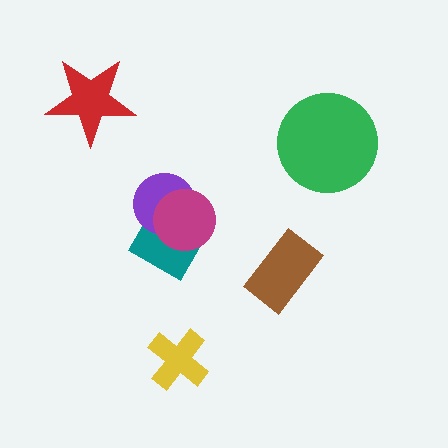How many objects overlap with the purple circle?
2 objects overlap with the purple circle.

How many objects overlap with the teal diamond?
2 objects overlap with the teal diamond.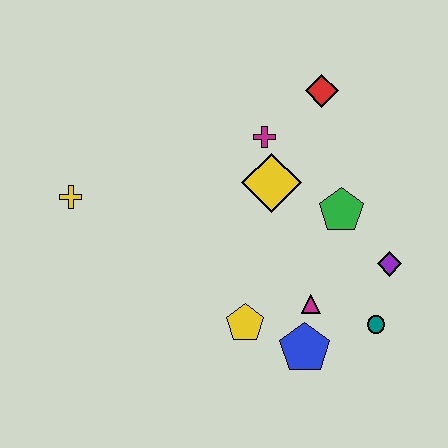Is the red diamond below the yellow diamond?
No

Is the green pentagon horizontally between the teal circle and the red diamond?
Yes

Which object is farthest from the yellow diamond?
The yellow cross is farthest from the yellow diamond.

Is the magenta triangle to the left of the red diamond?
Yes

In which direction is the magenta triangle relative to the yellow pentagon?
The magenta triangle is to the right of the yellow pentagon.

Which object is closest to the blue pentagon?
The magenta triangle is closest to the blue pentagon.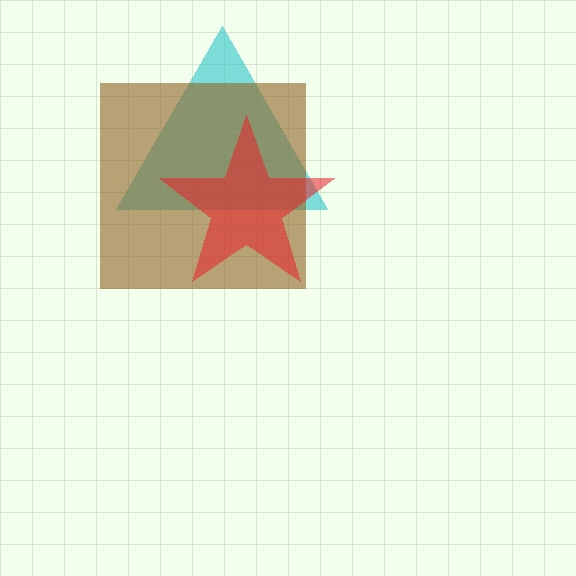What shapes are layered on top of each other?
The layered shapes are: a cyan triangle, a brown square, a red star.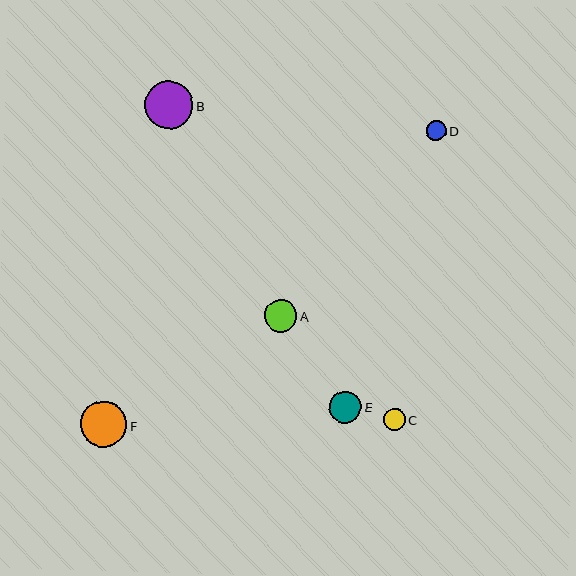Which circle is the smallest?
Circle D is the smallest with a size of approximately 19 pixels.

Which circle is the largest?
Circle B is the largest with a size of approximately 48 pixels.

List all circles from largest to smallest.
From largest to smallest: B, F, A, E, C, D.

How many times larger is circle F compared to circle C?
Circle F is approximately 2.1 times the size of circle C.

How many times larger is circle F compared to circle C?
Circle F is approximately 2.1 times the size of circle C.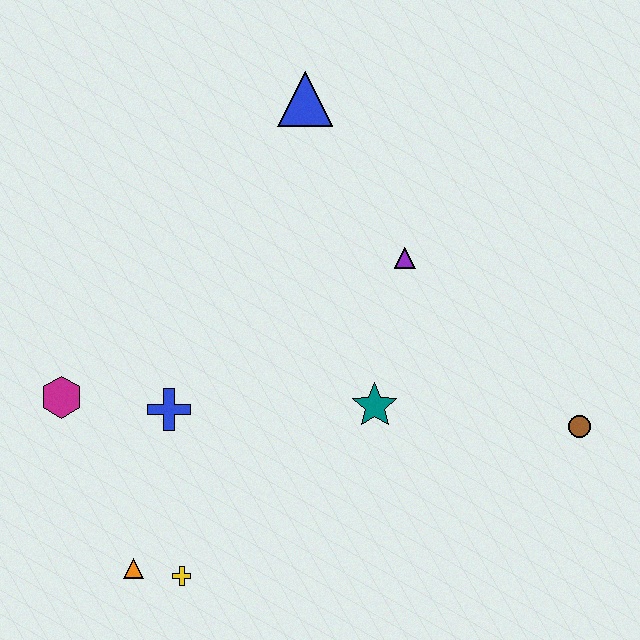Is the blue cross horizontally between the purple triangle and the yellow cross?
No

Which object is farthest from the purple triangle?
The orange triangle is farthest from the purple triangle.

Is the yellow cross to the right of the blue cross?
Yes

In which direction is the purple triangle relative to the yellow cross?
The purple triangle is above the yellow cross.